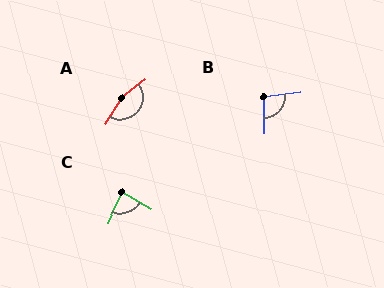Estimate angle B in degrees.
Approximately 97 degrees.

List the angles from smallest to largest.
C (84°), B (97°), A (158°).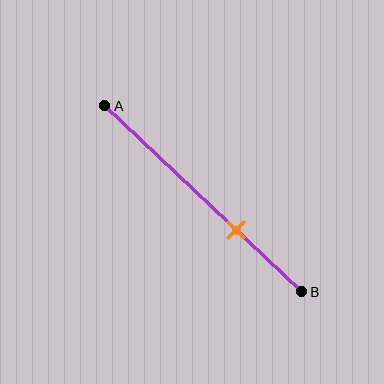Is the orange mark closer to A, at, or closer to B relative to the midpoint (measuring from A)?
The orange mark is closer to point B than the midpoint of segment AB.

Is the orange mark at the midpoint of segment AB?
No, the mark is at about 65% from A, not at the 50% midpoint.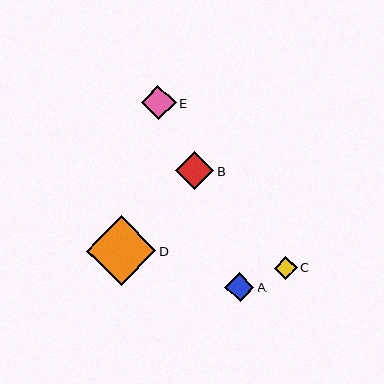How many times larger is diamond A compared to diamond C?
Diamond A is approximately 1.3 times the size of diamond C.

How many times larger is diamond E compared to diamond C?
Diamond E is approximately 1.5 times the size of diamond C.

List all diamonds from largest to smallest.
From largest to smallest: D, B, E, A, C.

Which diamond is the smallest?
Diamond C is the smallest with a size of approximately 23 pixels.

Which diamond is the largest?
Diamond D is the largest with a size of approximately 70 pixels.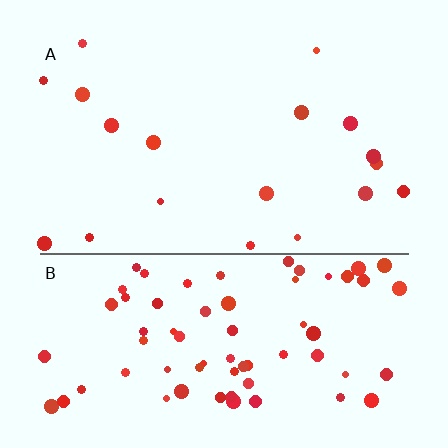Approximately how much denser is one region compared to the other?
Approximately 4.0× — region B over region A.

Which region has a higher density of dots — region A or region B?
B (the bottom).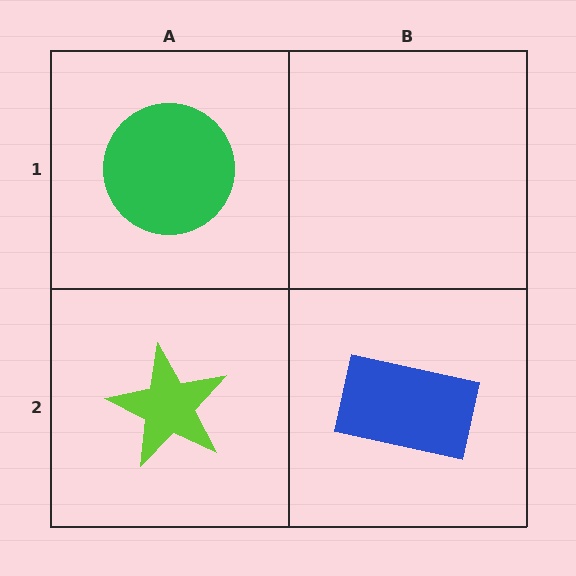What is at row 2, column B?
A blue rectangle.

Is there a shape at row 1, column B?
No, that cell is empty.